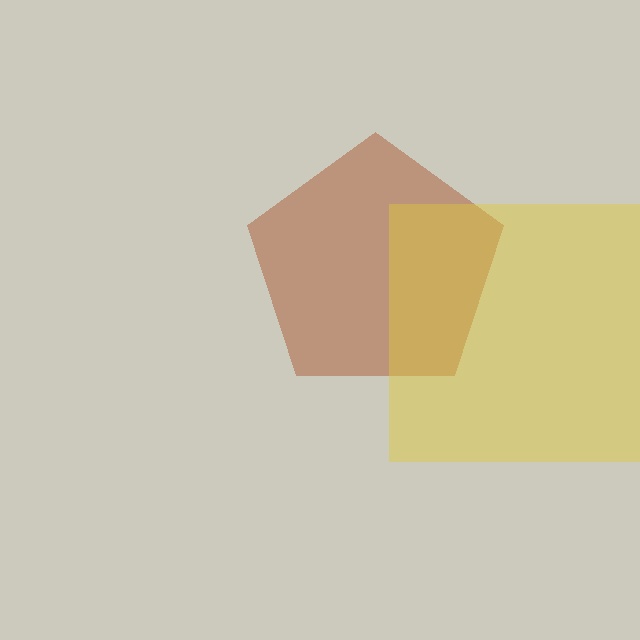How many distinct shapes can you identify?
There are 2 distinct shapes: a brown pentagon, a yellow square.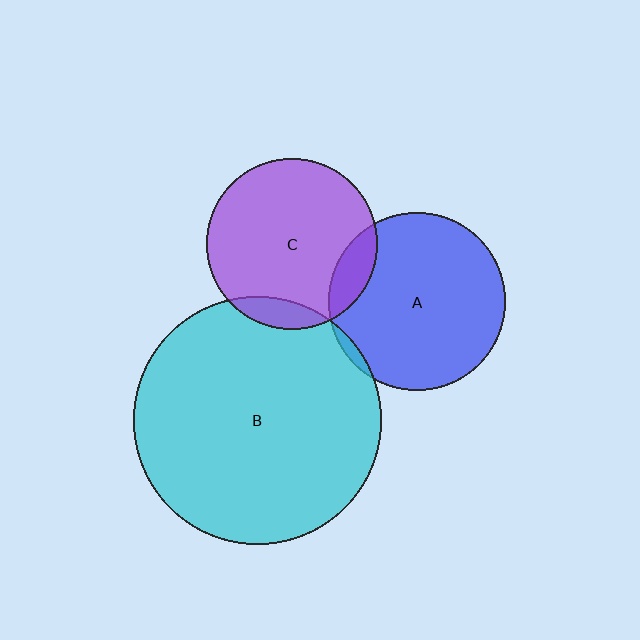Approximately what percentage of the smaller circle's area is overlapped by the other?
Approximately 10%.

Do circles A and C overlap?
Yes.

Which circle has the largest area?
Circle B (cyan).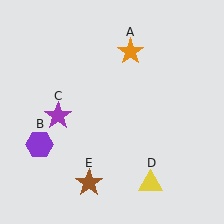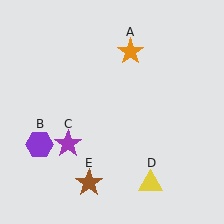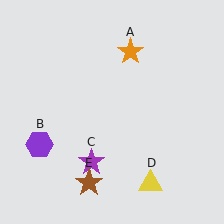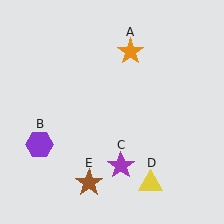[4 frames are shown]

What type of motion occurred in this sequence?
The purple star (object C) rotated counterclockwise around the center of the scene.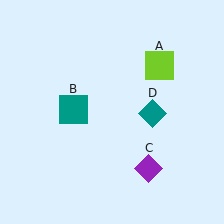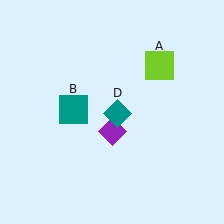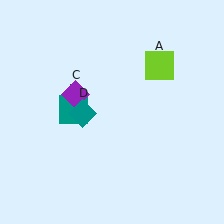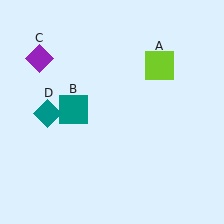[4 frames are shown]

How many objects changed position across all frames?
2 objects changed position: purple diamond (object C), teal diamond (object D).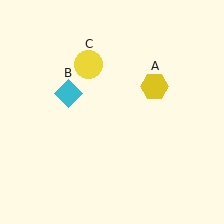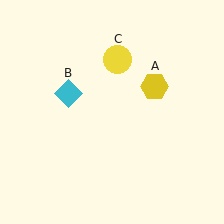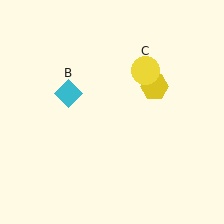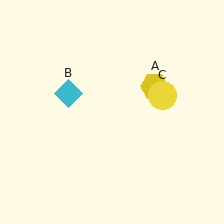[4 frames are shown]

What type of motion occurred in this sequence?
The yellow circle (object C) rotated clockwise around the center of the scene.